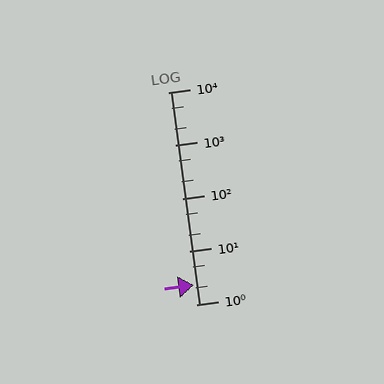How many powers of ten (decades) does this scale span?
The scale spans 4 decades, from 1 to 10000.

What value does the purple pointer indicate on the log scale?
The pointer indicates approximately 2.3.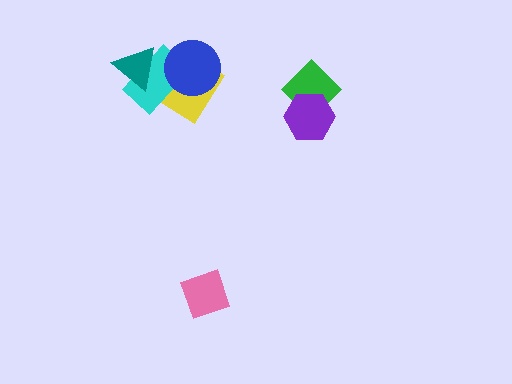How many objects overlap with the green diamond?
1 object overlaps with the green diamond.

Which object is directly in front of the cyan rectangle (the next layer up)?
The blue circle is directly in front of the cyan rectangle.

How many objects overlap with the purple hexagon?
1 object overlaps with the purple hexagon.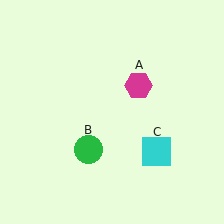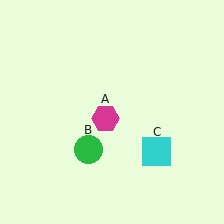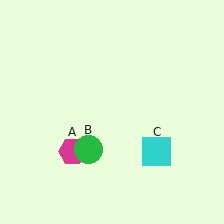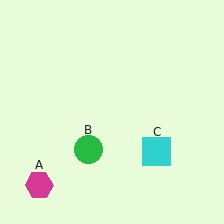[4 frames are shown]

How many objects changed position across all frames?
1 object changed position: magenta hexagon (object A).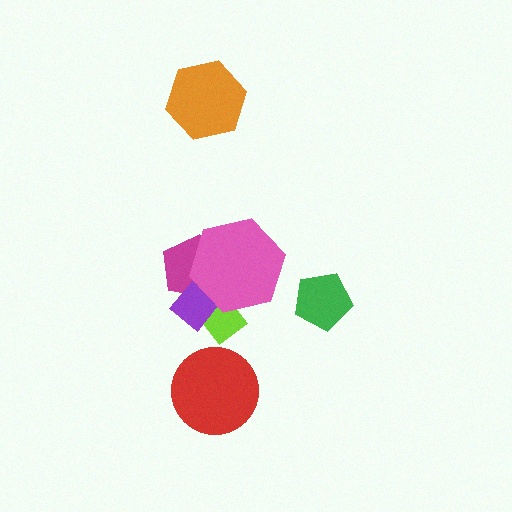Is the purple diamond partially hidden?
Yes, it is partially covered by another shape.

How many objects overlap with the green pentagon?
0 objects overlap with the green pentagon.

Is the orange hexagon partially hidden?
No, no other shape covers it.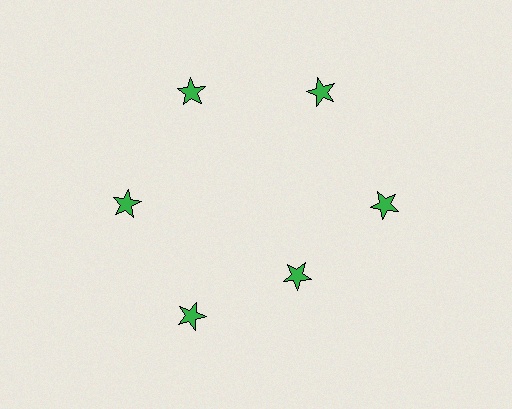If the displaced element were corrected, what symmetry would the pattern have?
It would have 6-fold rotational symmetry — the pattern would map onto itself every 60 degrees.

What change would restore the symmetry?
The symmetry would be restored by moving it outward, back onto the ring so that all 6 stars sit at equal angles and equal distance from the center.